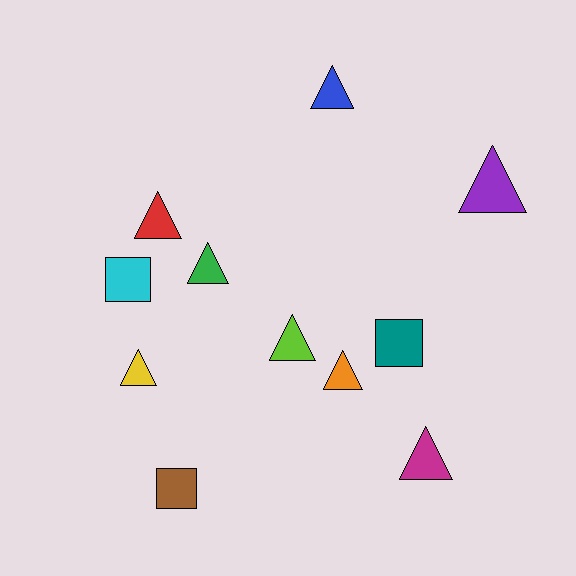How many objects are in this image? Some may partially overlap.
There are 11 objects.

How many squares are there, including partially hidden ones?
There are 3 squares.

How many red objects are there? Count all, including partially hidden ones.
There is 1 red object.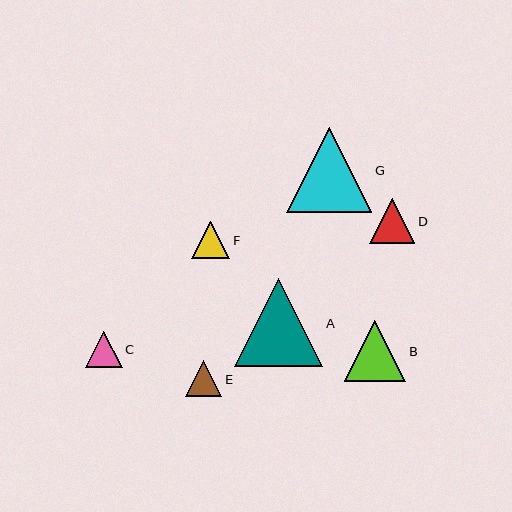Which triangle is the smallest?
Triangle E is the smallest with a size of approximately 36 pixels.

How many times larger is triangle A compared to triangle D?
Triangle A is approximately 1.9 times the size of triangle D.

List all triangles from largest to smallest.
From largest to smallest: A, G, B, D, F, C, E.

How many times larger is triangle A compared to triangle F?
Triangle A is approximately 2.3 times the size of triangle F.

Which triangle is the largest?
Triangle A is the largest with a size of approximately 88 pixels.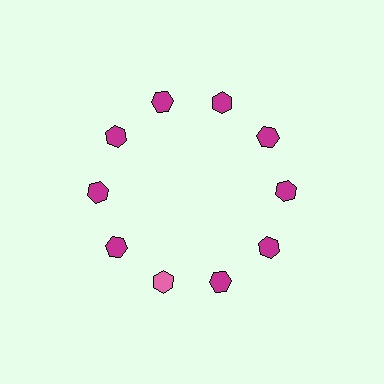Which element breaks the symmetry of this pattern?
The pink hexagon at roughly the 7 o'clock position breaks the symmetry. All other shapes are magenta hexagons.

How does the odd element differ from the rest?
It has a different color: pink instead of magenta.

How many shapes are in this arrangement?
There are 10 shapes arranged in a ring pattern.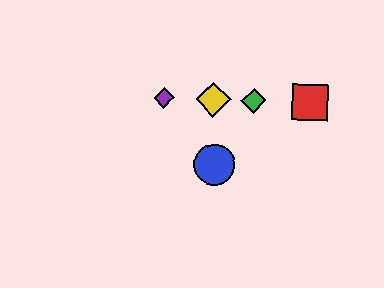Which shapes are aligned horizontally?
The red square, the green diamond, the yellow diamond, the purple diamond are aligned horizontally.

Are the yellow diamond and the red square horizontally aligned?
Yes, both are at y≈99.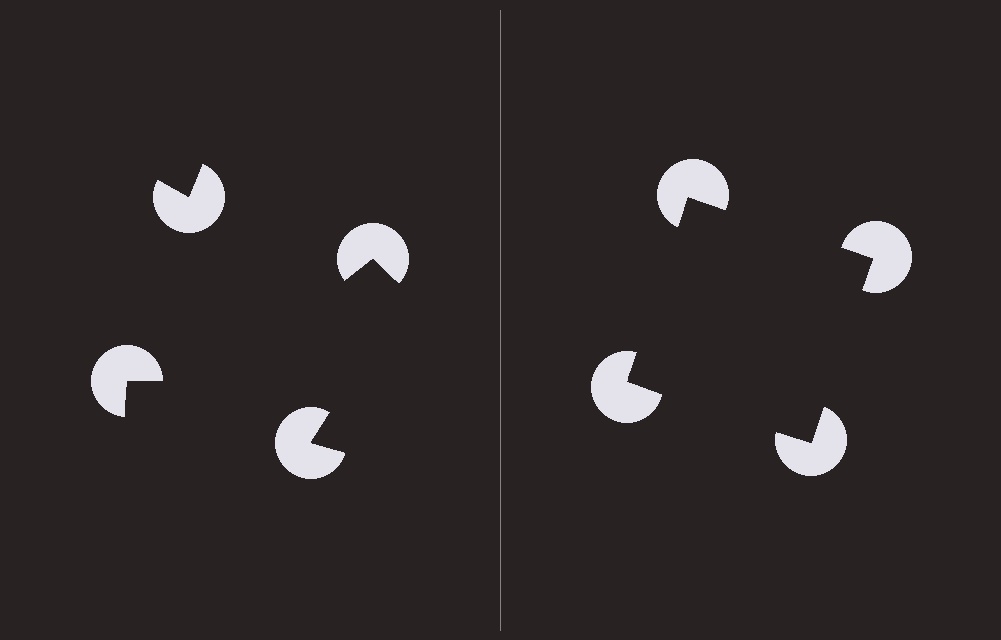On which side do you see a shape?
An illusory square appears on the right side. On the left side the wedge cuts are rotated, so no coherent shape forms.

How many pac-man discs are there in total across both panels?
8 — 4 on each side.